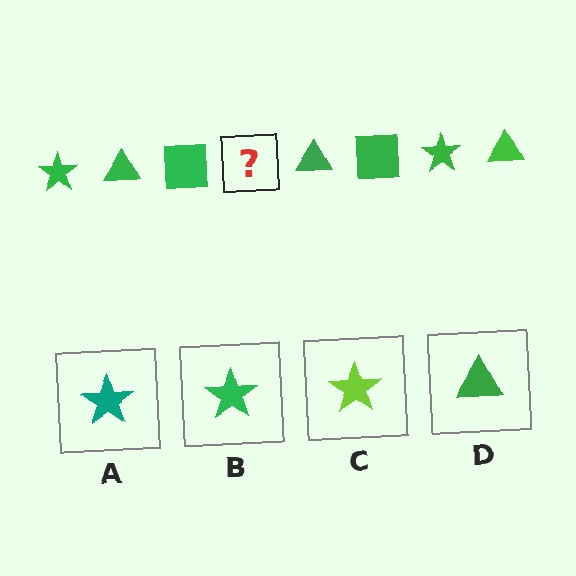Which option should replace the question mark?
Option B.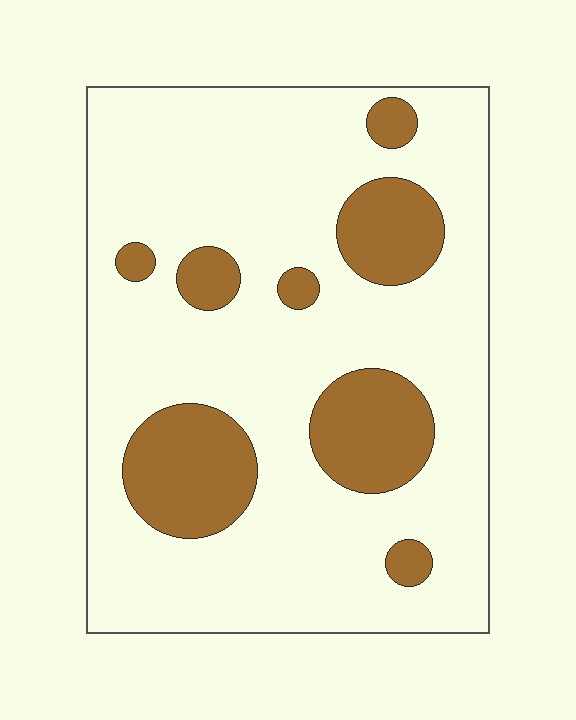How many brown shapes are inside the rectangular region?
8.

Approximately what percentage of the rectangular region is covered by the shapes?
Approximately 20%.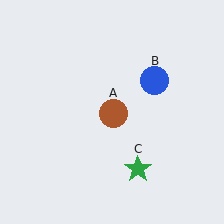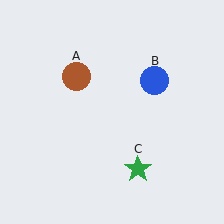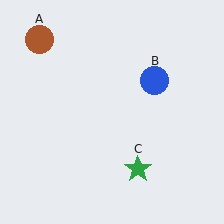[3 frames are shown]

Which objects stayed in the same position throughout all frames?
Blue circle (object B) and green star (object C) remained stationary.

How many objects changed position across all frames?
1 object changed position: brown circle (object A).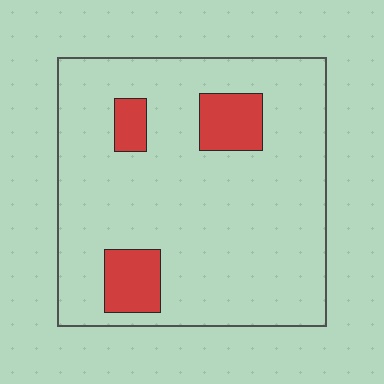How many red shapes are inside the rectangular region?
3.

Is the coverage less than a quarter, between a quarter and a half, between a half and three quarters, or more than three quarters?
Less than a quarter.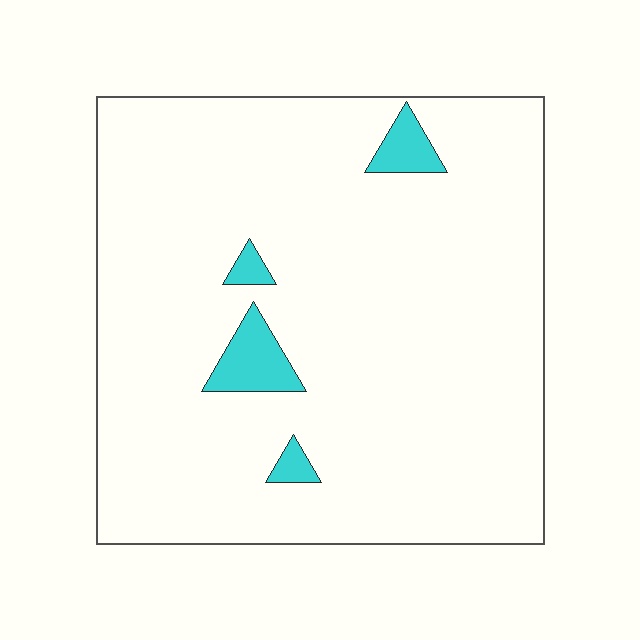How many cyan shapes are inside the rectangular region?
4.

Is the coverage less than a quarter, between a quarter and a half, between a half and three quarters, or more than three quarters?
Less than a quarter.